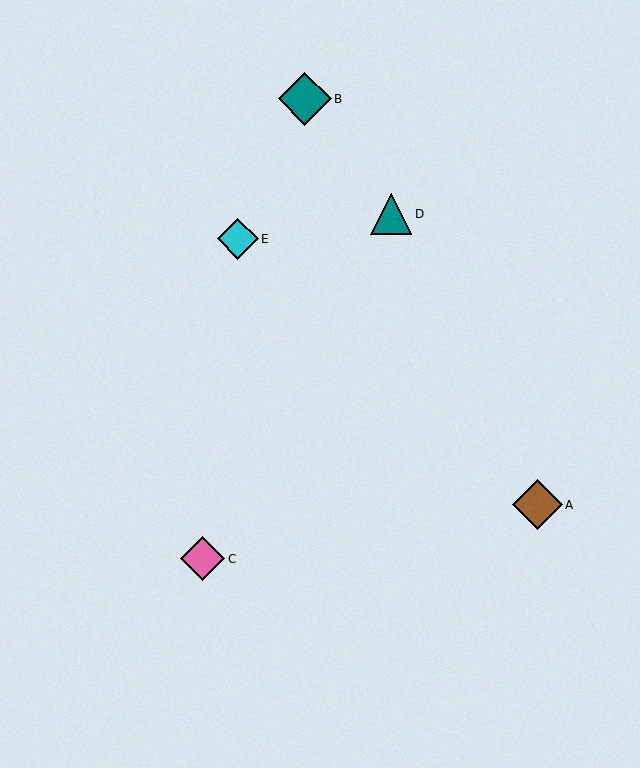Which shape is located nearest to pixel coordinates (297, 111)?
The teal diamond (labeled B) at (305, 99) is nearest to that location.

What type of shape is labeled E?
Shape E is a cyan diamond.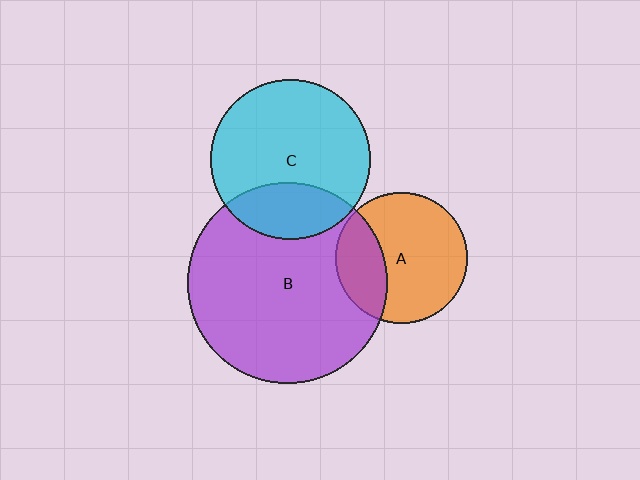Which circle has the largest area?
Circle B (purple).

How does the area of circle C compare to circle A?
Approximately 1.5 times.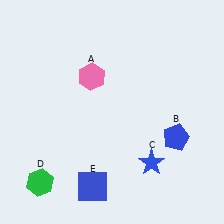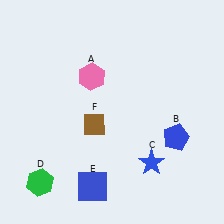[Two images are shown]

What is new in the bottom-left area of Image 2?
A brown diamond (F) was added in the bottom-left area of Image 2.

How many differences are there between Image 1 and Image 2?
There is 1 difference between the two images.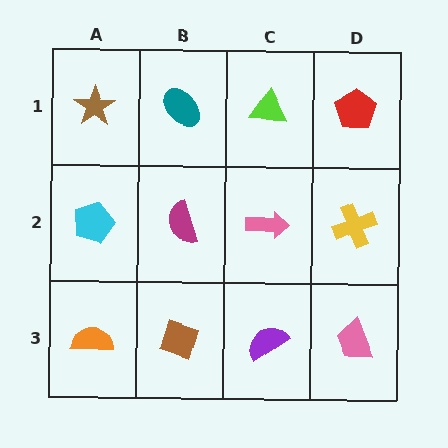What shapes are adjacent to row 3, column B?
A magenta semicircle (row 2, column B), an orange semicircle (row 3, column A), a purple semicircle (row 3, column C).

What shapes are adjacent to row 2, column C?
A lime triangle (row 1, column C), a purple semicircle (row 3, column C), a magenta semicircle (row 2, column B), a yellow cross (row 2, column D).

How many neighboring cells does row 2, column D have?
3.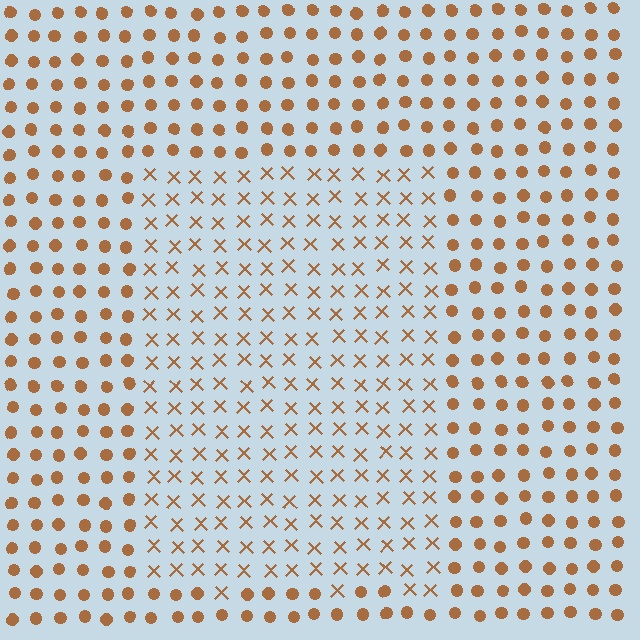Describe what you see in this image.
The image is filled with small brown elements arranged in a uniform grid. A rectangle-shaped region contains X marks, while the surrounding area contains circles. The boundary is defined purely by the change in element shape.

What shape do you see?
I see a rectangle.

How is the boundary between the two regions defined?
The boundary is defined by a change in element shape: X marks inside vs. circles outside. All elements share the same color and spacing.